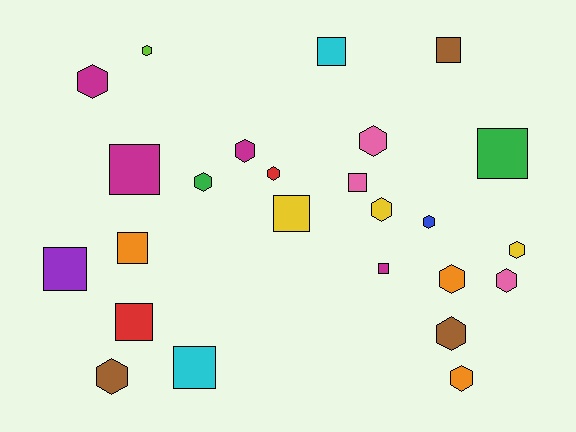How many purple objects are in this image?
There is 1 purple object.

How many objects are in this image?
There are 25 objects.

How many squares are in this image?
There are 11 squares.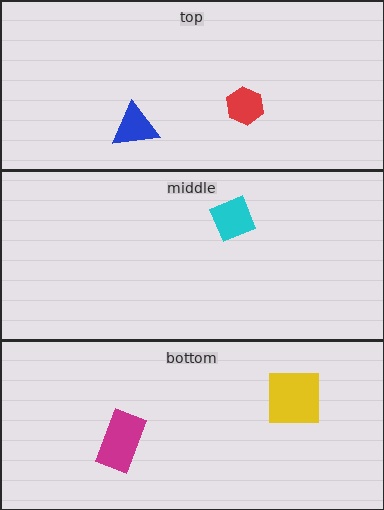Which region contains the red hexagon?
The top region.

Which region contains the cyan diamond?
The middle region.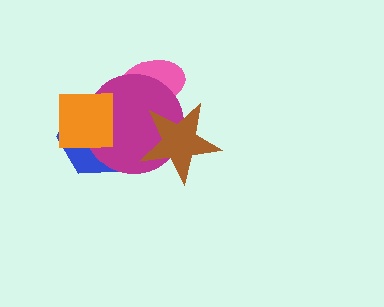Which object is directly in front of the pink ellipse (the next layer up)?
The magenta circle is directly in front of the pink ellipse.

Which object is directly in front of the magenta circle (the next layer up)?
The brown star is directly in front of the magenta circle.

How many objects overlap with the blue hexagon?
2 objects overlap with the blue hexagon.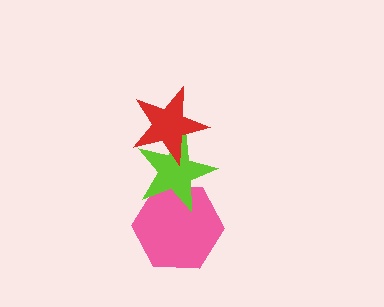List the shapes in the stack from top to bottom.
From top to bottom: the red star, the lime star, the pink hexagon.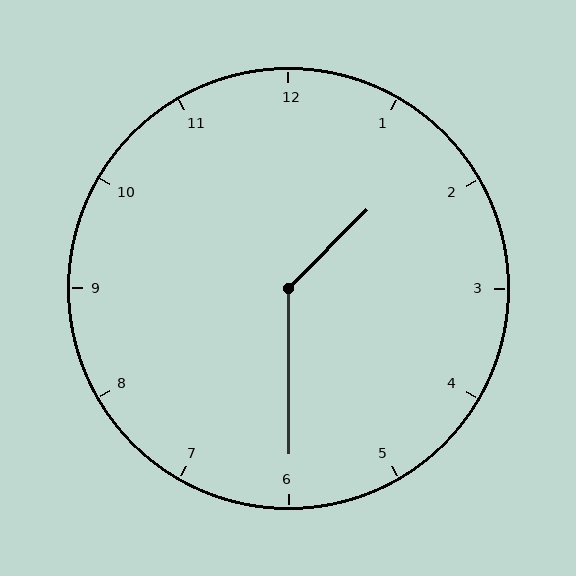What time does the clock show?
1:30.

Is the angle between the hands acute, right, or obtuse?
It is obtuse.